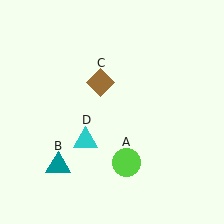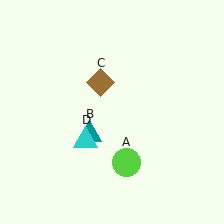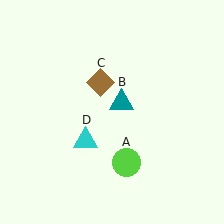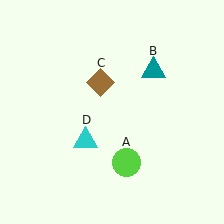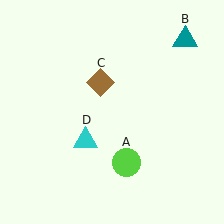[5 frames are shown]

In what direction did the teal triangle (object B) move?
The teal triangle (object B) moved up and to the right.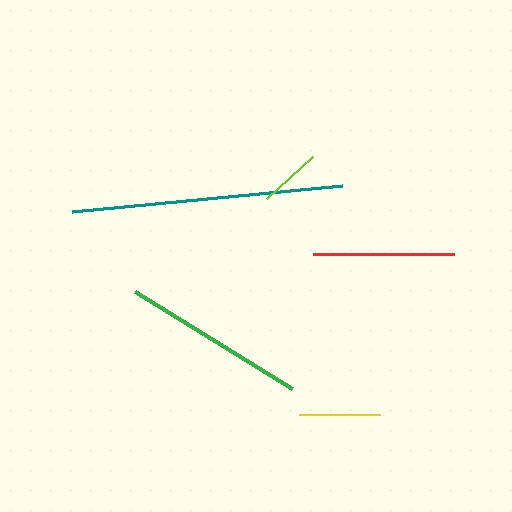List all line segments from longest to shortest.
From longest to shortest: teal, green, red, yellow, lime.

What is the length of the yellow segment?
The yellow segment is approximately 80 pixels long.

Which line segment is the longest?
The teal line is the longest at approximately 272 pixels.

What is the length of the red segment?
The red segment is approximately 141 pixels long.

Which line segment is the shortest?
The lime line is the shortest at approximately 63 pixels.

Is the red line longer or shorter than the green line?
The green line is longer than the red line.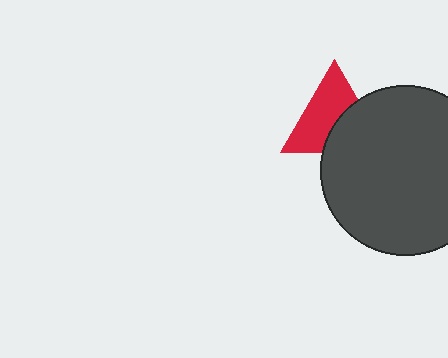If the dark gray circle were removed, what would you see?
You would see the complete red triangle.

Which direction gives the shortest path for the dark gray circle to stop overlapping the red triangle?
Moving toward the lower-right gives the shortest separation.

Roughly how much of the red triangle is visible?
About half of it is visible (roughly 60%).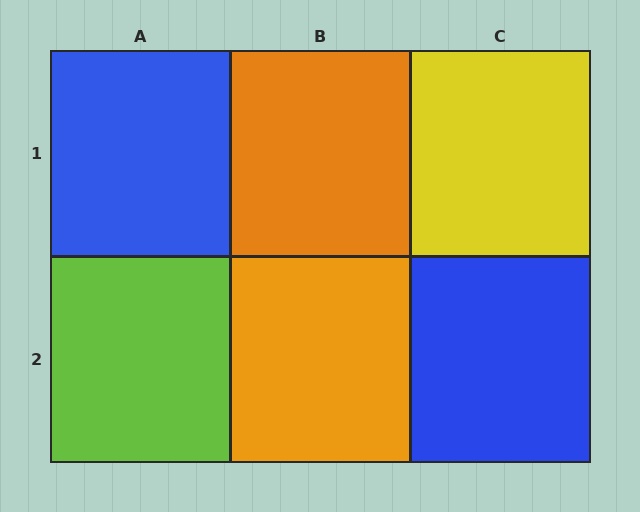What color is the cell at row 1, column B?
Orange.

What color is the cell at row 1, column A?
Blue.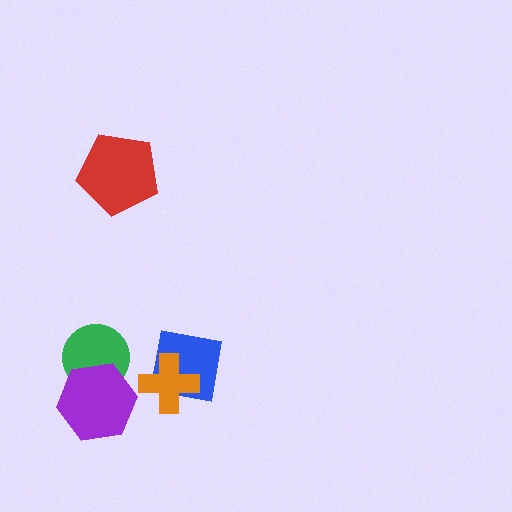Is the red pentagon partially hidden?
No, no other shape covers it.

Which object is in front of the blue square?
The orange cross is in front of the blue square.